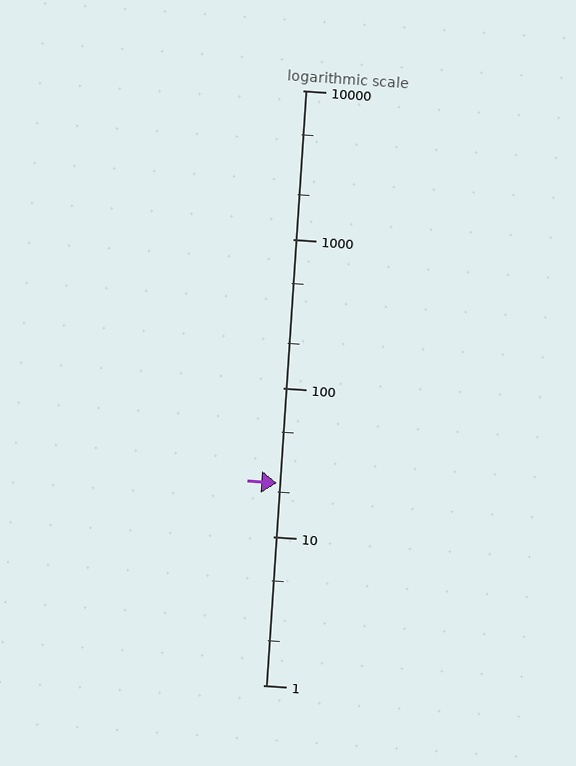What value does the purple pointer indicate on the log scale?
The pointer indicates approximately 23.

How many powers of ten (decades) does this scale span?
The scale spans 4 decades, from 1 to 10000.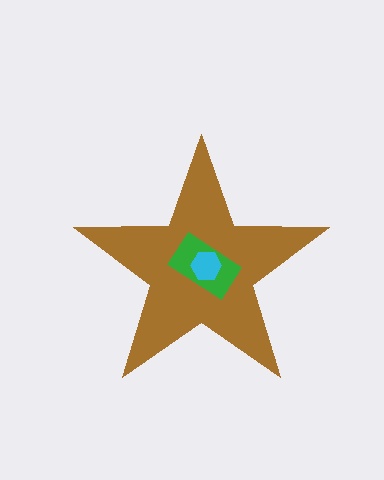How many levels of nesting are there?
3.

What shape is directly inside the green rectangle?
The cyan hexagon.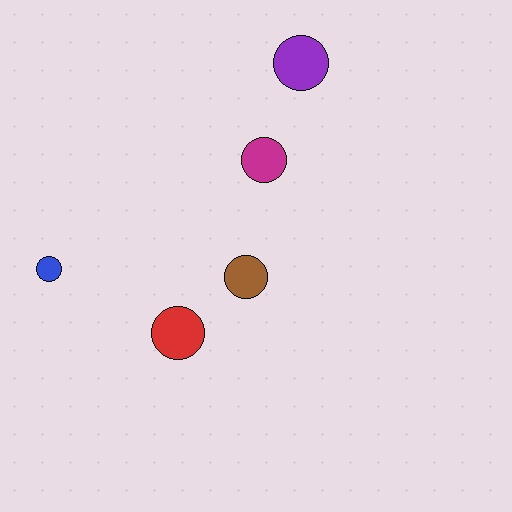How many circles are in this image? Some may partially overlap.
There are 5 circles.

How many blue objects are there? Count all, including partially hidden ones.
There is 1 blue object.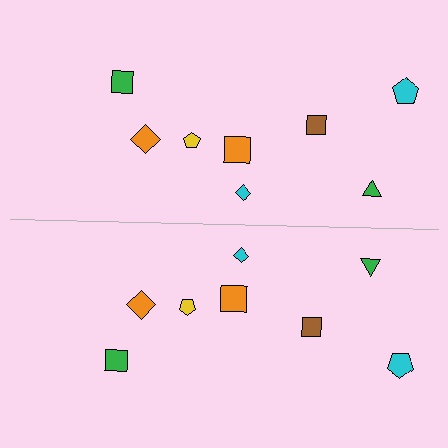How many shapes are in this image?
There are 16 shapes in this image.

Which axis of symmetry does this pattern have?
The pattern has a horizontal axis of symmetry running through the center of the image.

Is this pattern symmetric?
Yes, this pattern has bilateral (reflection) symmetry.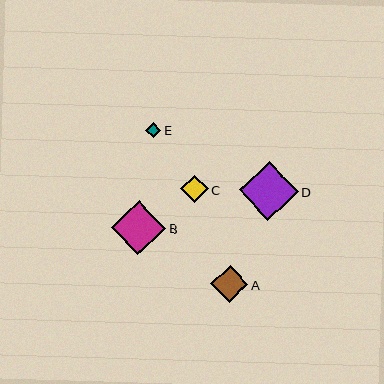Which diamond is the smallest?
Diamond E is the smallest with a size of approximately 15 pixels.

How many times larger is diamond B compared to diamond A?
Diamond B is approximately 1.5 times the size of diamond A.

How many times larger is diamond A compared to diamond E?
Diamond A is approximately 2.4 times the size of diamond E.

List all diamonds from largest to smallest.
From largest to smallest: D, B, A, C, E.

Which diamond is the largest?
Diamond D is the largest with a size of approximately 59 pixels.